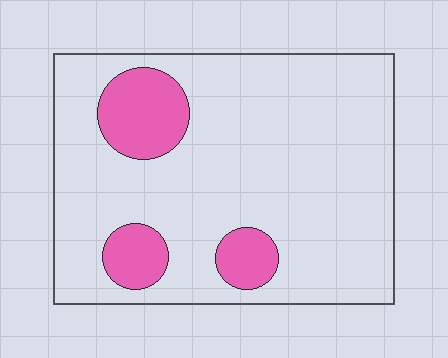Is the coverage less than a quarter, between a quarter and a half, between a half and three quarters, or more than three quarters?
Less than a quarter.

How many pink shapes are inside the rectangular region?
3.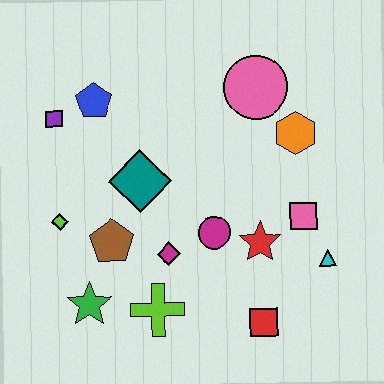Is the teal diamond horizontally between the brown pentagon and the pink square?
Yes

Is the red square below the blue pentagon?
Yes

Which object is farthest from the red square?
The purple square is farthest from the red square.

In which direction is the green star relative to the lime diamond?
The green star is below the lime diamond.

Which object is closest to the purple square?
The blue pentagon is closest to the purple square.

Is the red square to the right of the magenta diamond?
Yes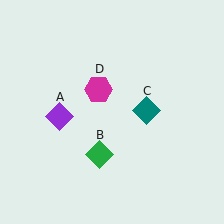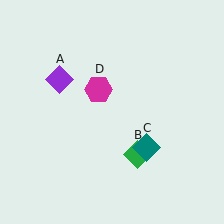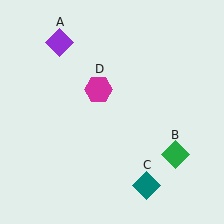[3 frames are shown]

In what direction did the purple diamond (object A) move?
The purple diamond (object A) moved up.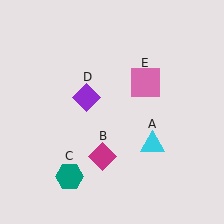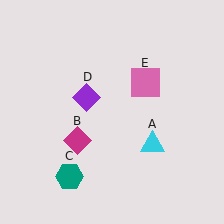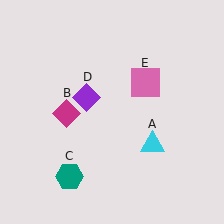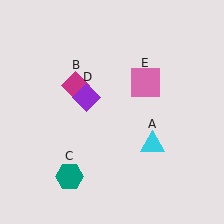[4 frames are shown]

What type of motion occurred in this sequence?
The magenta diamond (object B) rotated clockwise around the center of the scene.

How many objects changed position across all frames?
1 object changed position: magenta diamond (object B).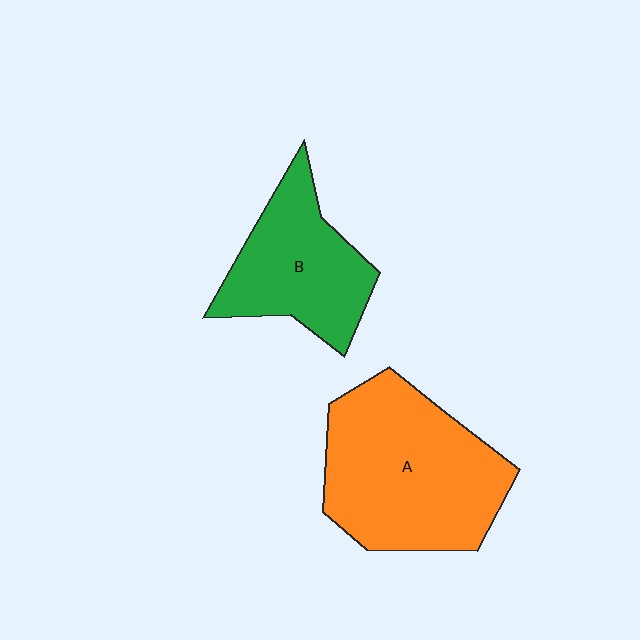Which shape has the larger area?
Shape A (orange).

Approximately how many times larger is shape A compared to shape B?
Approximately 1.5 times.